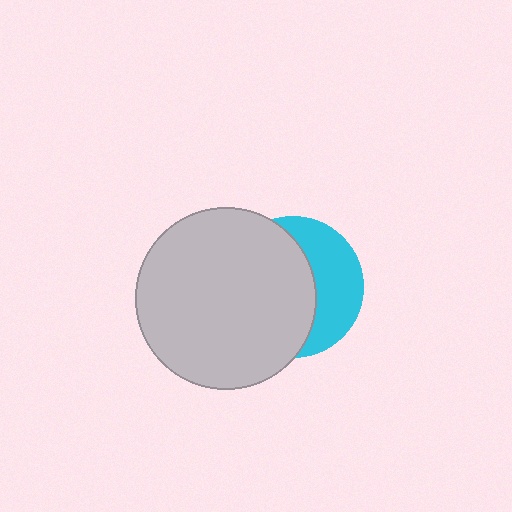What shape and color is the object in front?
The object in front is a light gray circle.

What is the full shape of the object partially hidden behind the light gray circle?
The partially hidden object is a cyan circle.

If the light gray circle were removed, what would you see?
You would see the complete cyan circle.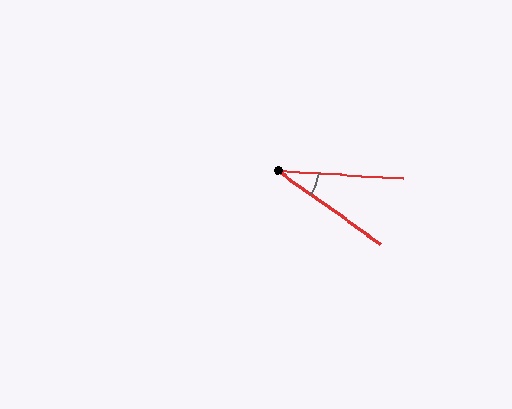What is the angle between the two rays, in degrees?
Approximately 32 degrees.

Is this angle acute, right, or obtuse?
It is acute.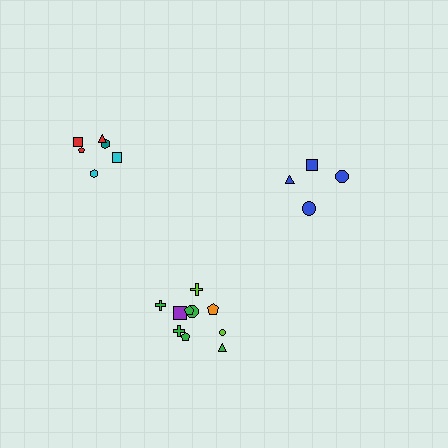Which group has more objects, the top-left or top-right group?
The top-left group.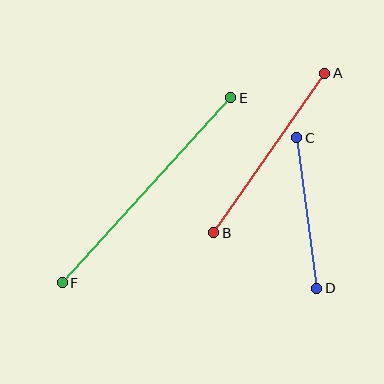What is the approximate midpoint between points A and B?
The midpoint is at approximately (269, 153) pixels.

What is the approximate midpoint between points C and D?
The midpoint is at approximately (307, 213) pixels.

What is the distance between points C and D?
The distance is approximately 152 pixels.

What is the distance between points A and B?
The distance is approximately 194 pixels.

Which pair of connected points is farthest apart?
Points E and F are farthest apart.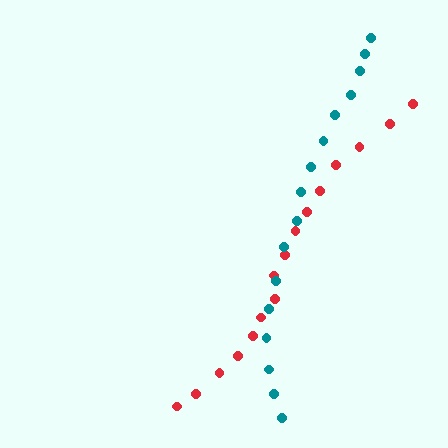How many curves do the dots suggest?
There are 2 distinct paths.